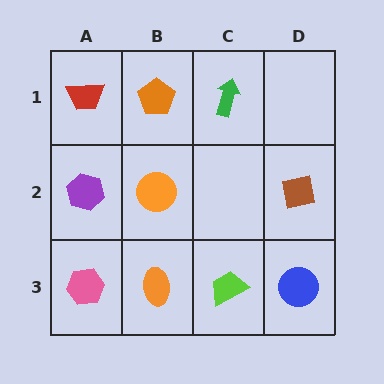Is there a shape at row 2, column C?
No, that cell is empty.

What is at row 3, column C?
A lime trapezoid.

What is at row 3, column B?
An orange ellipse.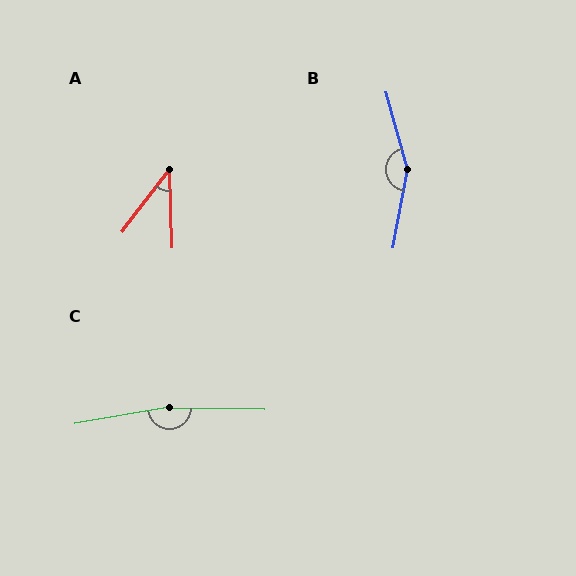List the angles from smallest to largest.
A (39°), B (154°), C (170°).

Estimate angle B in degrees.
Approximately 154 degrees.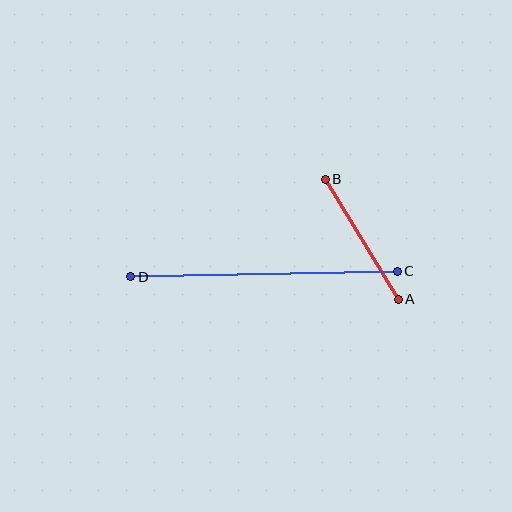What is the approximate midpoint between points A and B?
The midpoint is at approximately (362, 239) pixels.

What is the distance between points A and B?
The distance is approximately 140 pixels.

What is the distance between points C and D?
The distance is approximately 267 pixels.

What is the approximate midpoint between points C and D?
The midpoint is at approximately (264, 274) pixels.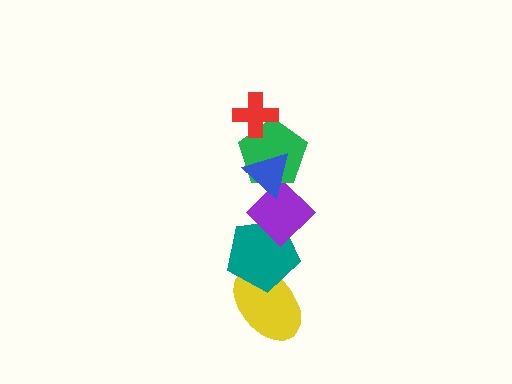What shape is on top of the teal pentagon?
The purple diamond is on top of the teal pentagon.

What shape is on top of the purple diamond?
The green pentagon is on top of the purple diamond.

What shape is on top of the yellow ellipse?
The teal pentagon is on top of the yellow ellipse.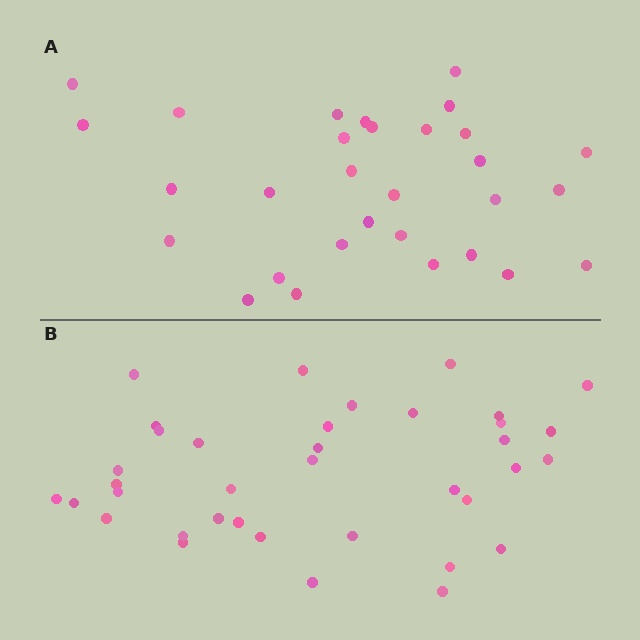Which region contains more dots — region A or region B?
Region B (the bottom region) has more dots.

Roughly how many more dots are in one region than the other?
Region B has roughly 8 or so more dots than region A.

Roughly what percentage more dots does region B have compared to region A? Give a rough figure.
About 25% more.